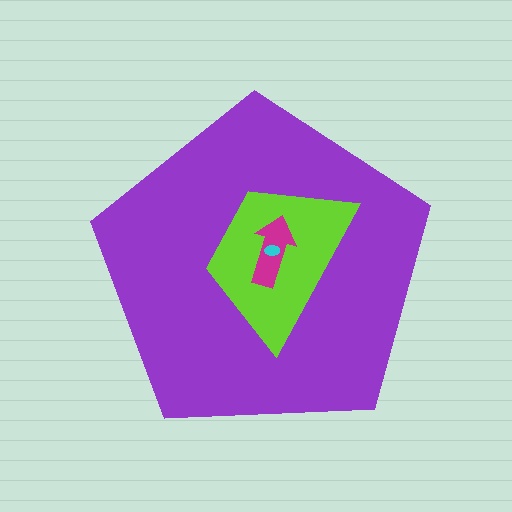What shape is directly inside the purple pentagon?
The lime trapezoid.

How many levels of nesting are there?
4.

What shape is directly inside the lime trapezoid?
The magenta arrow.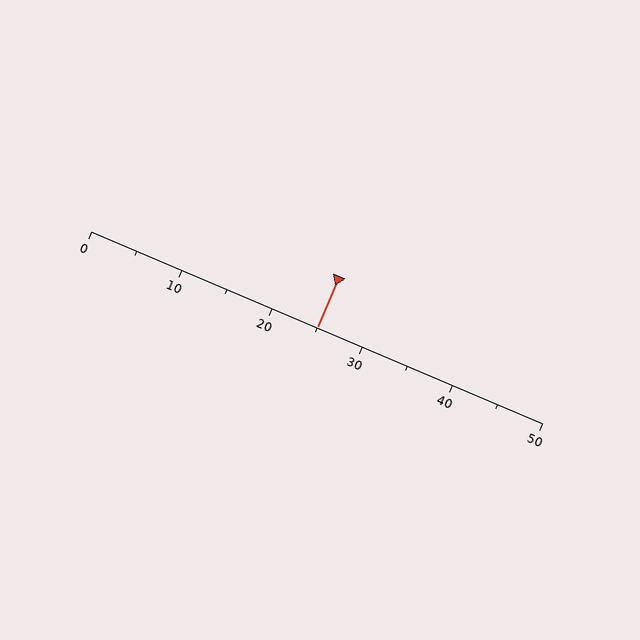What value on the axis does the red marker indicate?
The marker indicates approximately 25.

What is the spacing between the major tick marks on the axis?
The major ticks are spaced 10 apart.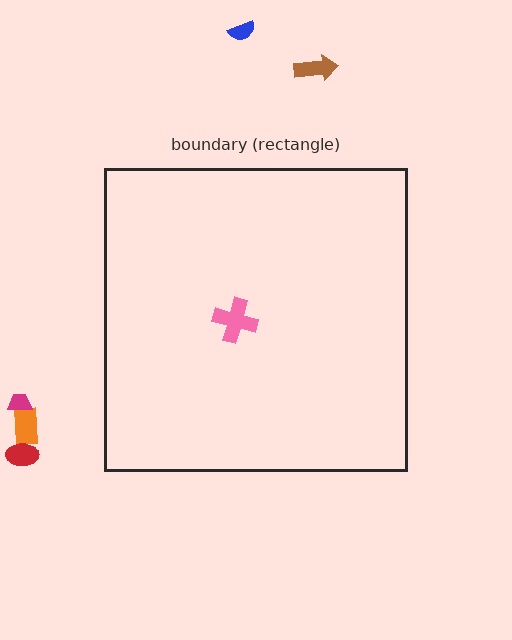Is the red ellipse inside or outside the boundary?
Outside.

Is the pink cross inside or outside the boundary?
Inside.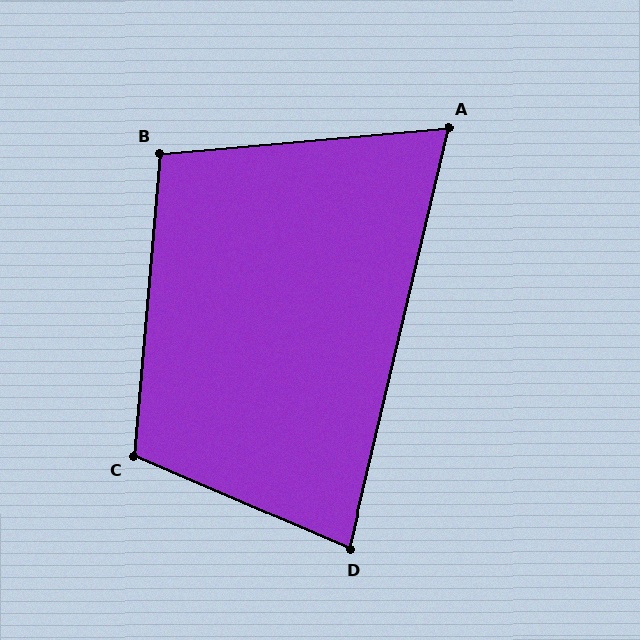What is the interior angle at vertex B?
Approximately 100 degrees (obtuse).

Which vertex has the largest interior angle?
C, at approximately 108 degrees.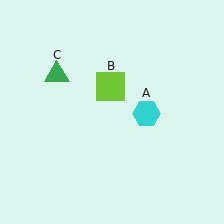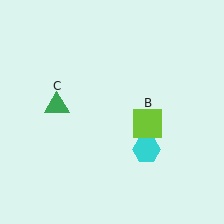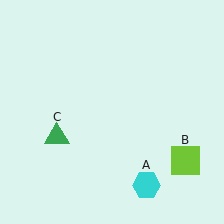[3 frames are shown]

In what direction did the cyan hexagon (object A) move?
The cyan hexagon (object A) moved down.